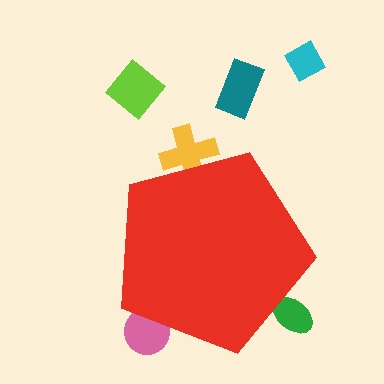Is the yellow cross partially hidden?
Yes, the yellow cross is partially hidden behind the red pentagon.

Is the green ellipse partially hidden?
Yes, the green ellipse is partially hidden behind the red pentagon.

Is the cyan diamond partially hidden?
No, the cyan diamond is fully visible.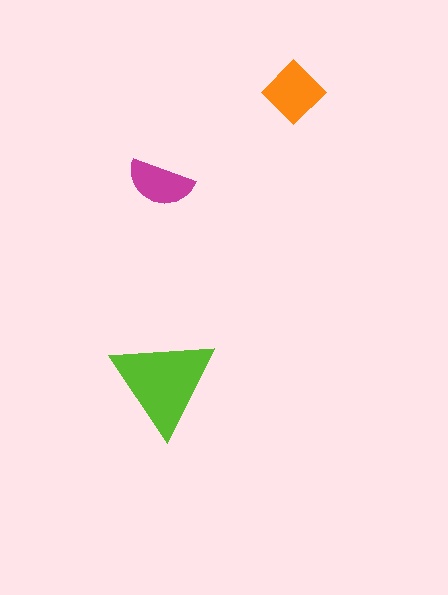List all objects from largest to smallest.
The lime triangle, the orange diamond, the magenta semicircle.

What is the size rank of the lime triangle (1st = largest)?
1st.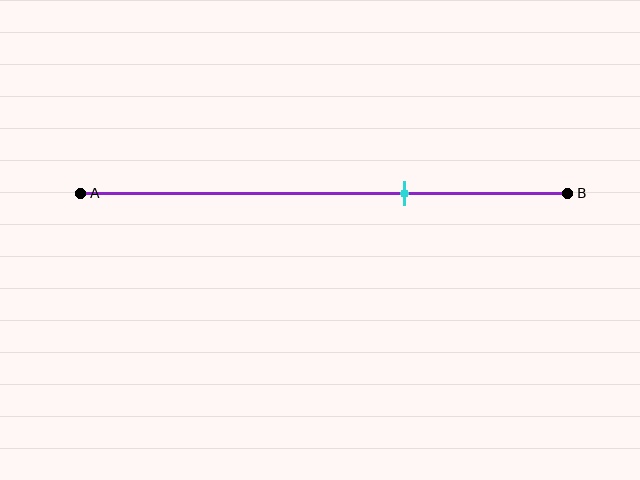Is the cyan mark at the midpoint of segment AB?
No, the mark is at about 65% from A, not at the 50% midpoint.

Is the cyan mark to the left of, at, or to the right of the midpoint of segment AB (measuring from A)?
The cyan mark is to the right of the midpoint of segment AB.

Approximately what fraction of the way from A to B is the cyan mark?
The cyan mark is approximately 65% of the way from A to B.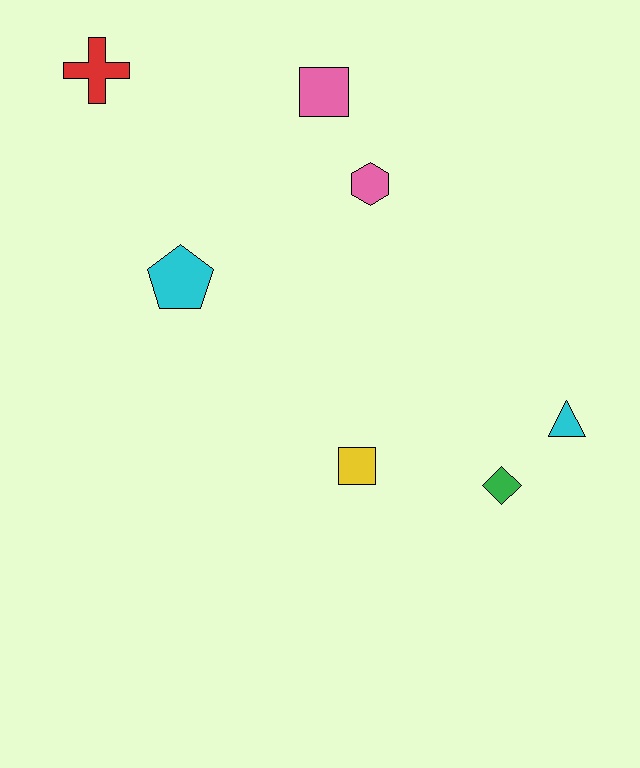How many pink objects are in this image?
There are 2 pink objects.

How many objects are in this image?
There are 7 objects.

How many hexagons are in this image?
There is 1 hexagon.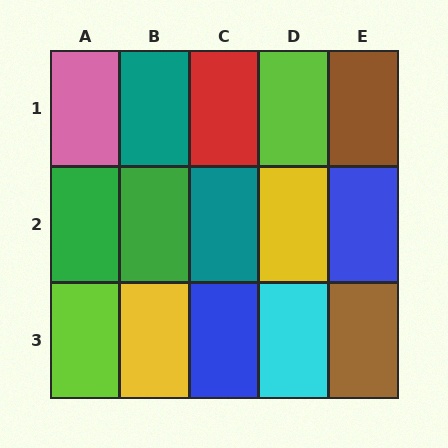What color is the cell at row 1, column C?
Red.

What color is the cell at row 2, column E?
Blue.